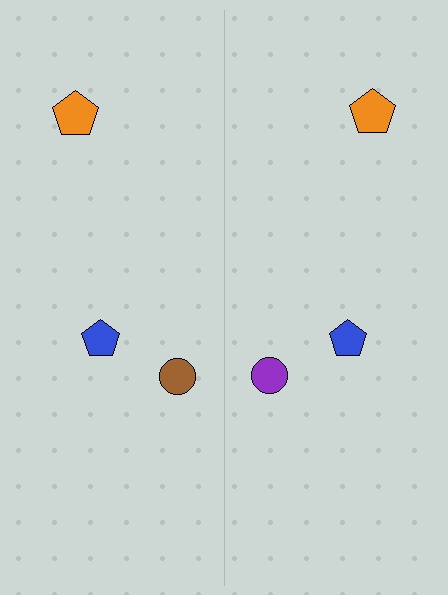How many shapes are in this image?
There are 6 shapes in this image.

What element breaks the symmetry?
The purple circle on the right side breaks the symmetry — its mirror counterpart is brown.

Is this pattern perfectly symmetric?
No, the pattern is not perfectly symmetric. The purple circle on the right side breaks the symmetry — its mirror counterpart is brown.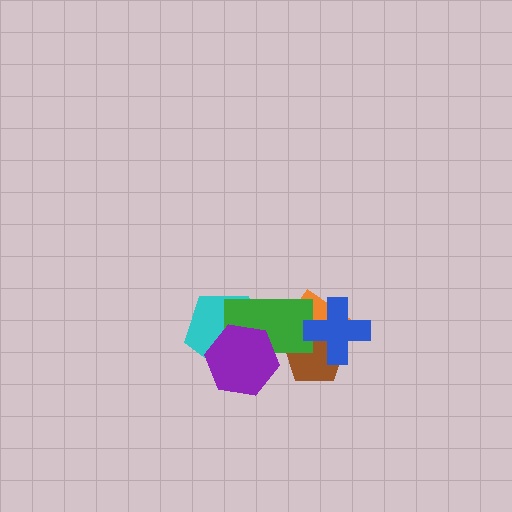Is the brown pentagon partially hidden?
Yes, it is partially covered by another shape.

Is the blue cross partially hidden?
No, no other shape covers it.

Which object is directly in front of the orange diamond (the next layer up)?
The brown pentagon is directly in front of the orange diamond.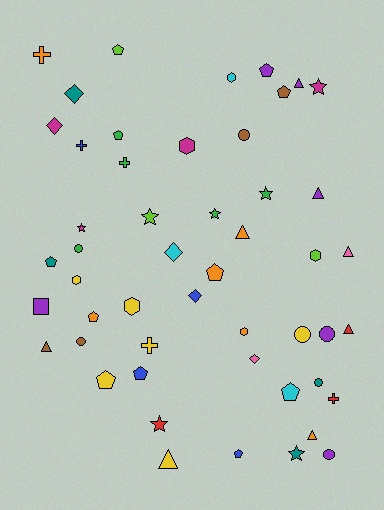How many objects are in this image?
There are 50 objects.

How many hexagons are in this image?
There are 6 hexagons.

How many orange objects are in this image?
There are 6 orange objects.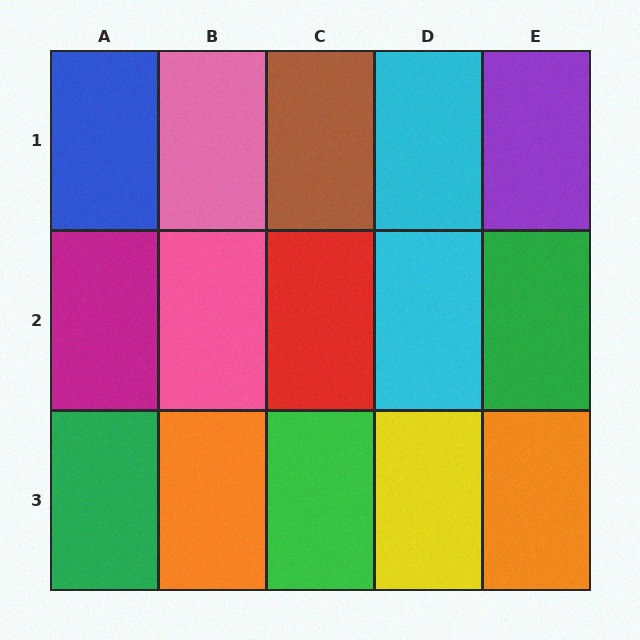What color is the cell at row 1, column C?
Brown.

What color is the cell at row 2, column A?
Magenta.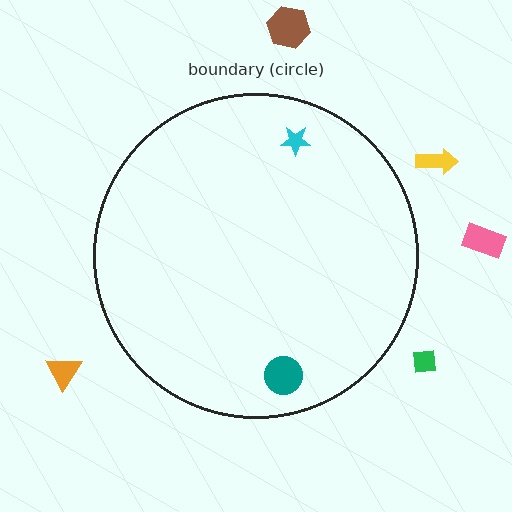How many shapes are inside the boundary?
2 inside, 5 outside.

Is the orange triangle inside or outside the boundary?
Outside.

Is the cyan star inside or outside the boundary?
Inside.